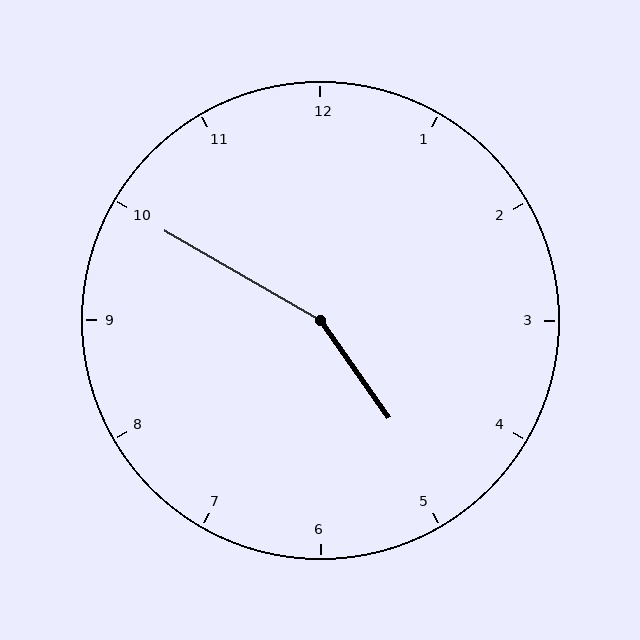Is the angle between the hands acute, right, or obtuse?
It is obtuse.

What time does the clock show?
4:50.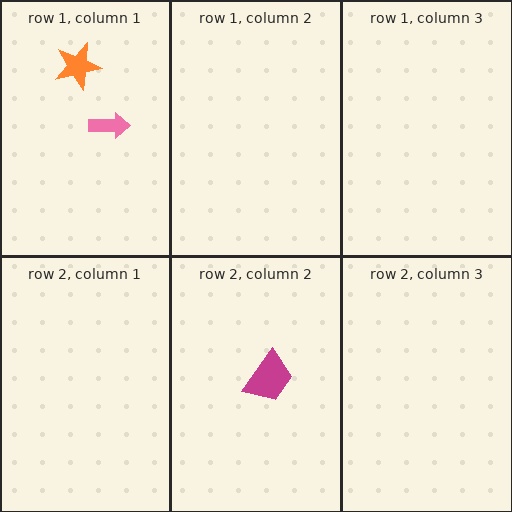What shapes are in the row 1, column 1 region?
The pink arrow, the orange star.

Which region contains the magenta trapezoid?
The row 2, column 2 region.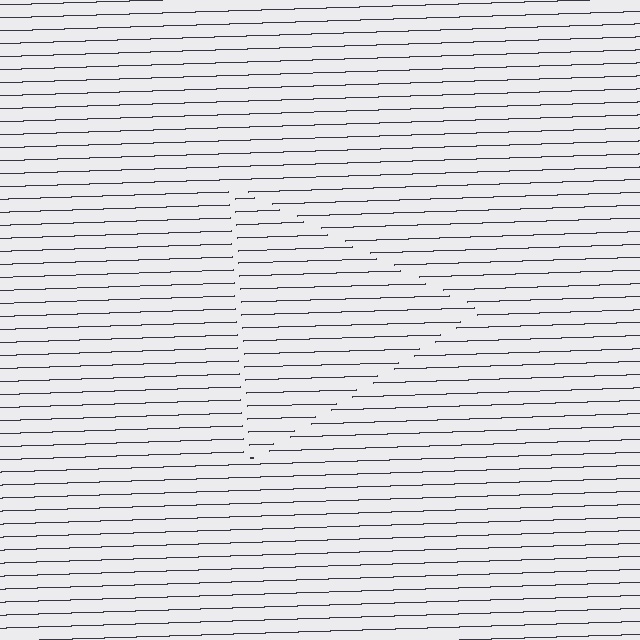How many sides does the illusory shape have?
3 sides — the line-ends trace a triangle.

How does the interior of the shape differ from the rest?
The interior of the shape contains the same grating, shifted by half a period — the contour is defined by the phase discontinuity where line-ends from the inner and outer gratings abut.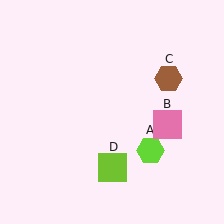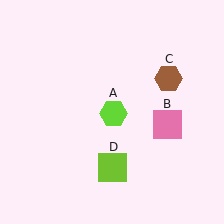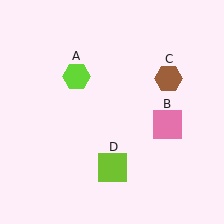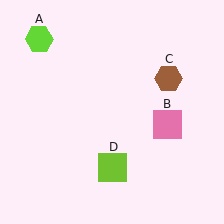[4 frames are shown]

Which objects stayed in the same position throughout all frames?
Pink square (object B) and brown hexagon (object C) and lime square (object D) remained stationary.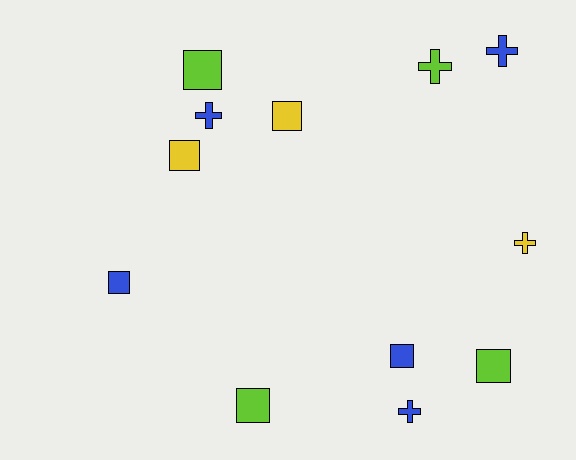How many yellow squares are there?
There are 2 yellow squares.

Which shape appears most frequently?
Square, with 7 objects.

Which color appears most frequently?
Blue, with 5 objects.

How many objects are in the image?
There are 12 objects.